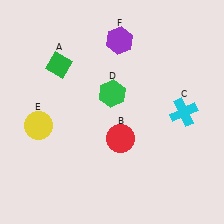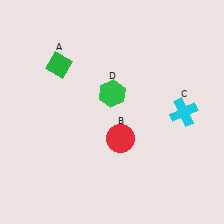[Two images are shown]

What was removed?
The purple hexagon (F), the yellow circle (E) were removed in Image 2.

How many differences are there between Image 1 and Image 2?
There are 2 differences between the two images.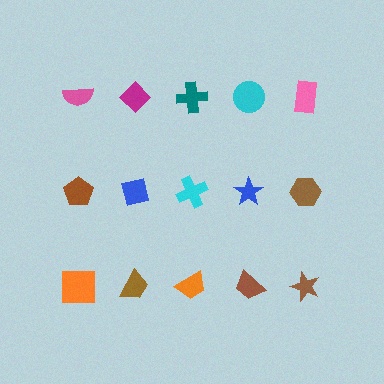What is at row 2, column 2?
A blue square.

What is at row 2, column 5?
A brown hexagon.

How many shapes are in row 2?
5 shapes.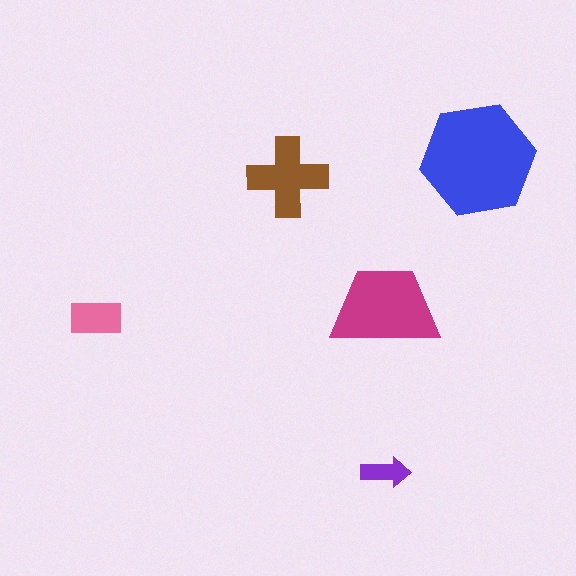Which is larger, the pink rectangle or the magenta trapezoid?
The magenta trapezoid.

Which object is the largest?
The blue hexagon.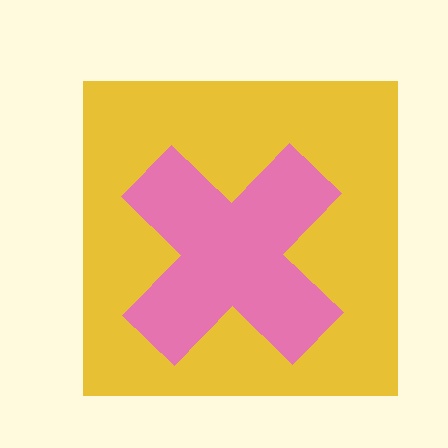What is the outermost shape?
The yellow square.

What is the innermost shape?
The pink cross.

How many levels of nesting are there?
2.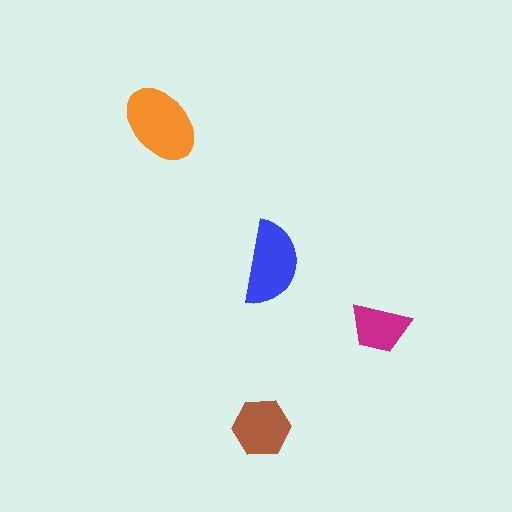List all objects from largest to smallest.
The orange ellipse, the blue semicircle, the brown hexagon, the magenta trapezoid.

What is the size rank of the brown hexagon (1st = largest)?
3rd.